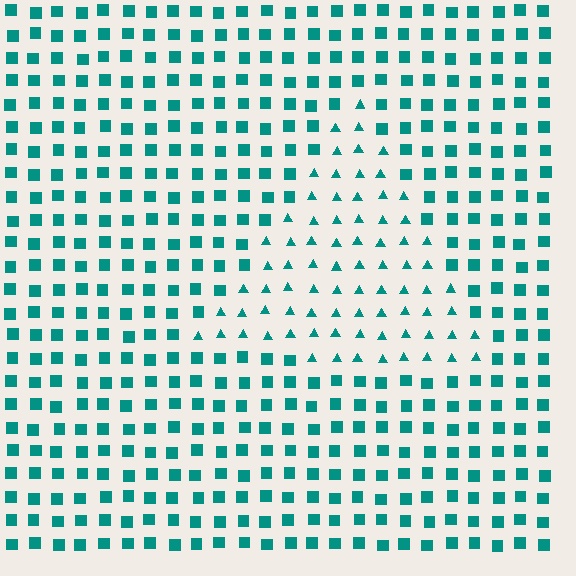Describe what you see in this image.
The image is filled with small teal elements arranged in a uniform grid. A triangle-shaped region contains triangles, while the surrounding area contains squares. The boundary is defined purely by the change in element shape.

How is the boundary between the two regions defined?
The boundary is defined by a change in element shape: triangles inside vs. squares outside. All elements share the same color and spacing.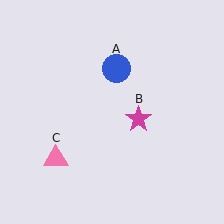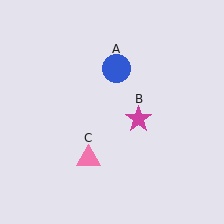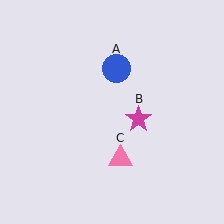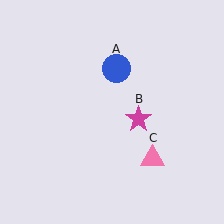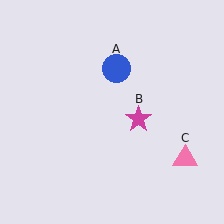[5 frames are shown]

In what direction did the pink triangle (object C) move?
The pink triangle (object C) moved right.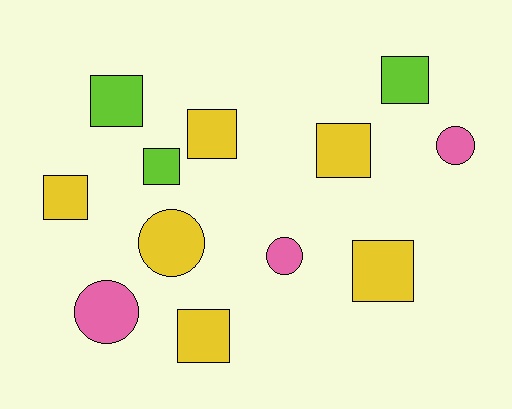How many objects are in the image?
There are 12 objects.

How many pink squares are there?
There are no pink squares.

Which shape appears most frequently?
Square, with 8 objects.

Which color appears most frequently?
Yellow, with 6 objects.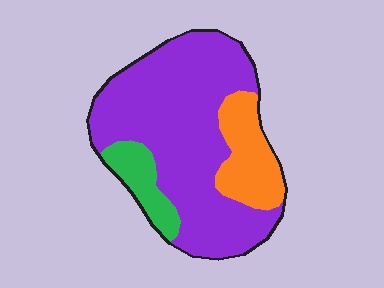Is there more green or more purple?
Purple.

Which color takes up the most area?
Purple, at roughly 70%.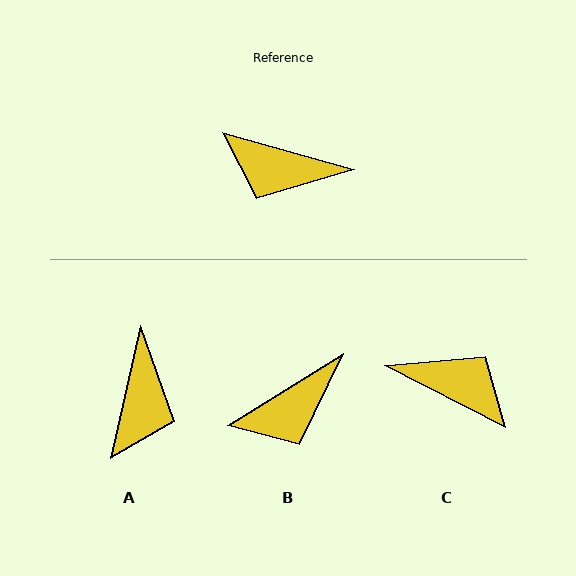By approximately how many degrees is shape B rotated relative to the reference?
Approximately 48 degrees counter-clockwise.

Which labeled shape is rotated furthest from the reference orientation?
C, about 168 degrees away.